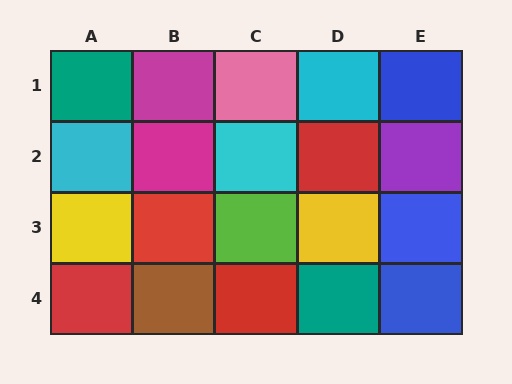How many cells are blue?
3 cells are blue.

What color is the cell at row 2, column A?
Cyan.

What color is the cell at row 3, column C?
Lime.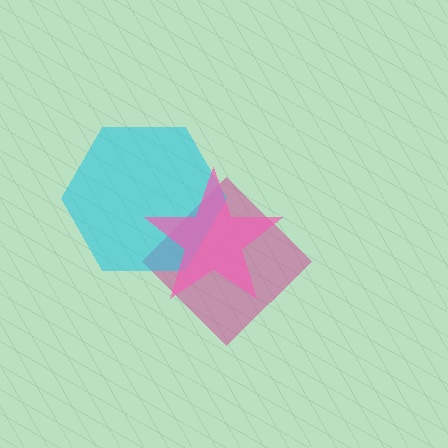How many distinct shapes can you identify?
There are 3 distinct shapes: a magenta diamond, a cyan hexagon, a pink star.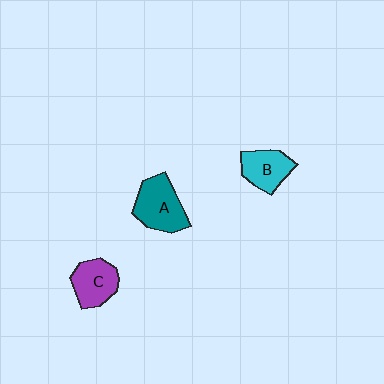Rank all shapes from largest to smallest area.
From largest to smallest: A (teal), C (purple), B (cyan).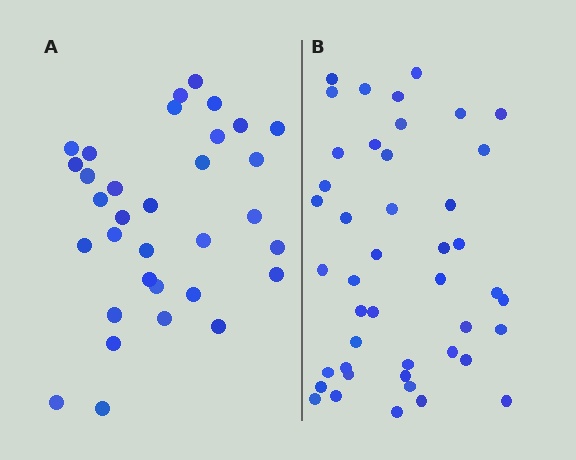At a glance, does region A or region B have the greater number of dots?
Region B (the right region) has more dots.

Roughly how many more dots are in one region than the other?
Region B has roughly 12 or so more dots than region A.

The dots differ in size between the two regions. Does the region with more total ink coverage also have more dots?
No. Region A has more total ink coverage because its dots are larger, but region B actually contains more individual dots. Total area can be misleading — the number of items is what matters here.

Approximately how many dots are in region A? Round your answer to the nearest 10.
About 30 dots. (The exact count is 33, which rounds to 30.)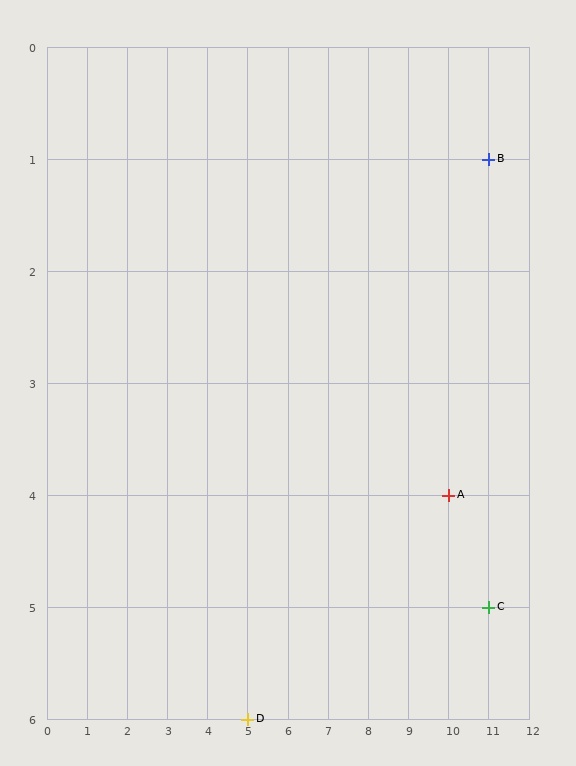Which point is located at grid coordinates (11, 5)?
Point C is at (11, 5).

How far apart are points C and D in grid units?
Points C and D are 6 columns and 1 row apart (about 6.1 grid units diagonally).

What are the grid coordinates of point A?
Point A is at grid coordinates (10, 4).